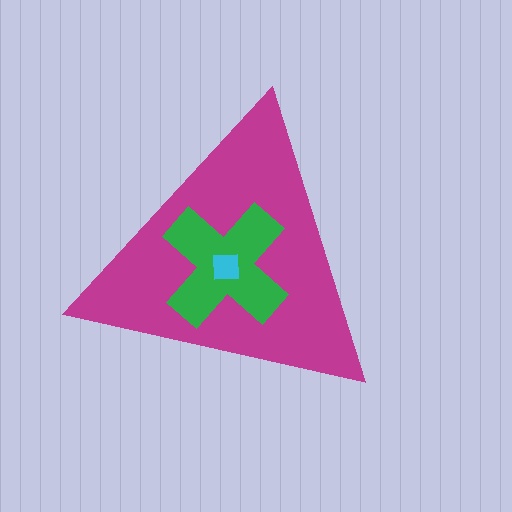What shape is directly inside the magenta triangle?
The green cross.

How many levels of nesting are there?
3.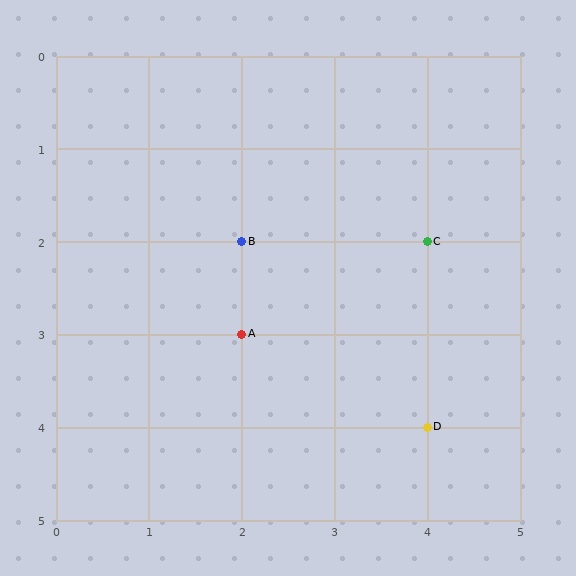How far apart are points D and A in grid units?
Points D and A are 2 columns and 1 row apart (about 2.2 grid units diagonally).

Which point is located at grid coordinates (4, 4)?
Point D is at (4, 4).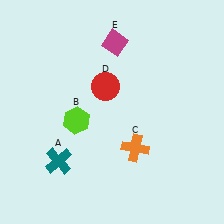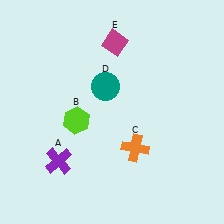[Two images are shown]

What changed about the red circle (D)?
In Image 1, D is red. In Image 2, it changed to teal.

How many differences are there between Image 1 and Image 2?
There are 2 differences between the two images.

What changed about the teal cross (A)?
In Image 1, A is teal. In Image 2, it changed to purple.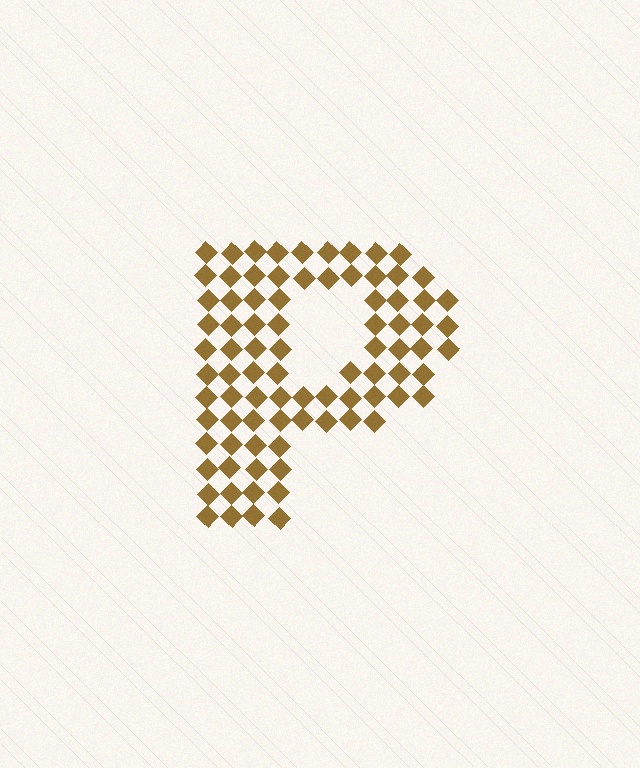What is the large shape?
The large shape is the letter P.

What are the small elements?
The small elements are diamonds.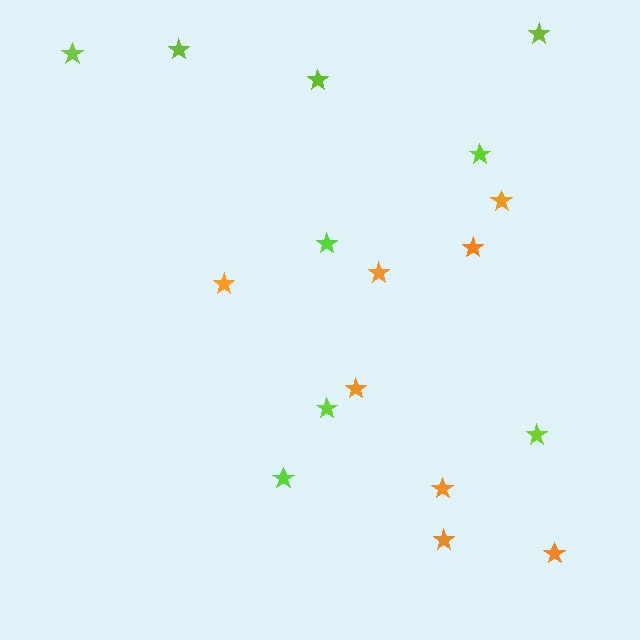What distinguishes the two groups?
There are 2 groups: one group of lime stars (9) and one group of orange stars (8).